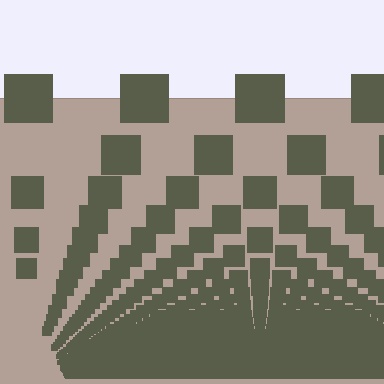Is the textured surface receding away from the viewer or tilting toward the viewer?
The surface appears to tilt toward the viewer. Texture elements get larger and sparser toward the top.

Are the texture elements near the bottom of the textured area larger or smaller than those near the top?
Smaller. The gradient is inverted — elements near the bottom are smaller and denser.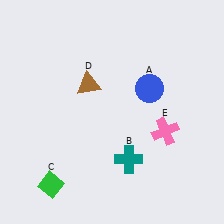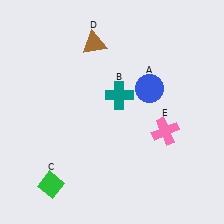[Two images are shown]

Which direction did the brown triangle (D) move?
The brown triangle (D) moved up.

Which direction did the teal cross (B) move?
The teal cross (B) moved up.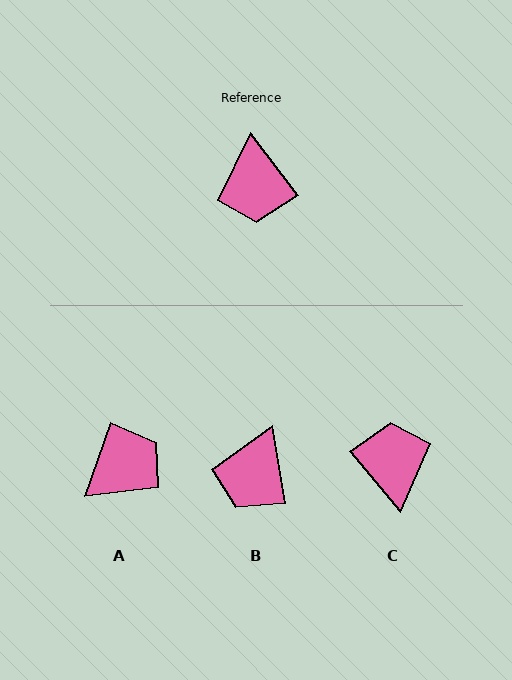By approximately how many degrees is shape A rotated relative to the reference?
Approximately 123 degrees counter-clockwise.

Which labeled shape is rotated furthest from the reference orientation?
C, about 178 degrees away.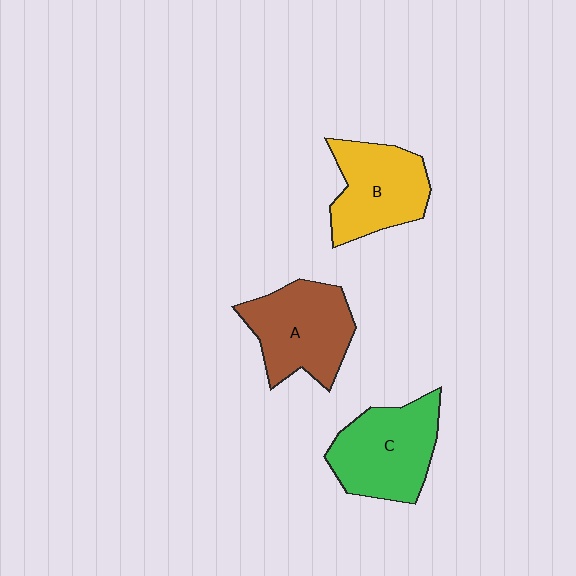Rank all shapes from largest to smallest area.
From largest to smallest: C (green), A (brown), B (yellow).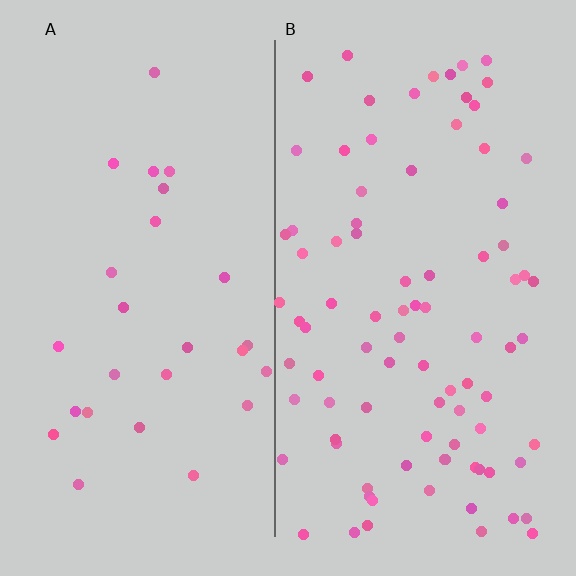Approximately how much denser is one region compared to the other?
Approximately 3.3× — region B over region A.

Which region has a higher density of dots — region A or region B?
B (the right).